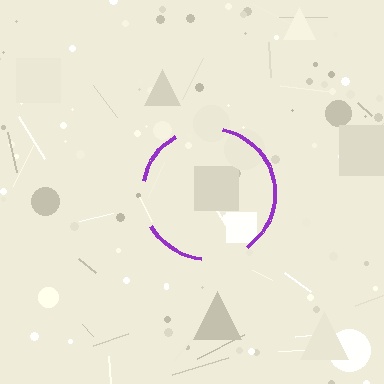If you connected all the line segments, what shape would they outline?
They would outline a circle.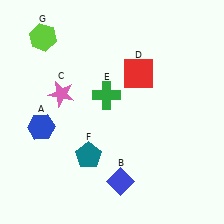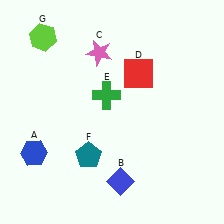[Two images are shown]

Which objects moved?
The objects that moved are: the blue hexagon (A), the pink star (C).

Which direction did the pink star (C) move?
The pink star (C) moved up.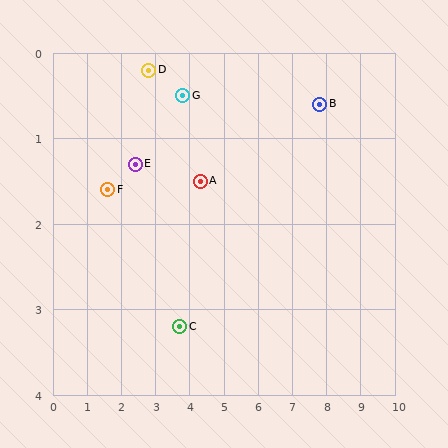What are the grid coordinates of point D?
Point D is at approximately (2.8, 0.2).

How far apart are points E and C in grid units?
Points E and C are about 2.3 grid units apart.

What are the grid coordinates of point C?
Point C is at approximately (3.7, 3.2).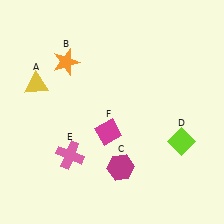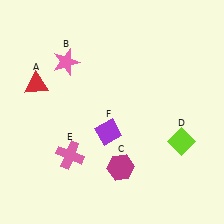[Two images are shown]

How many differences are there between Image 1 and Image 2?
There are 3 differences between the two images.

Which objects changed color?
A changed from yellow to red. B changed from orange to pink. F changed from magenta to purple.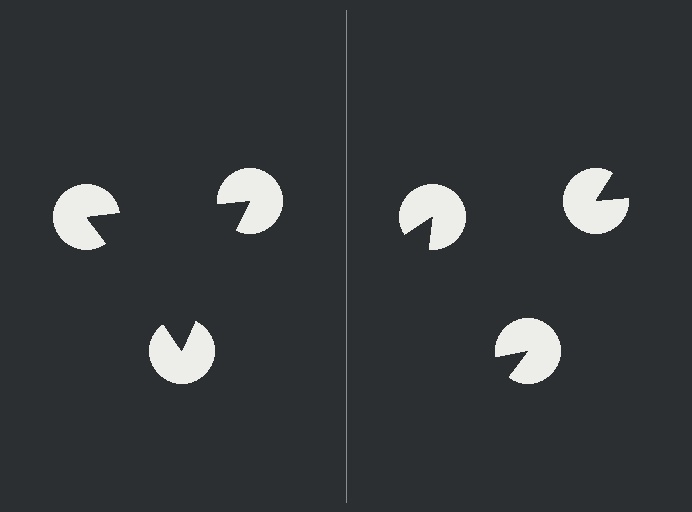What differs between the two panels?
The pac-man discs are positioned identically on both sides; only the wedge orientations differ. On the left they align to a triangle; on the right they are misaligned.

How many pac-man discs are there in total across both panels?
6 — 3 on each side.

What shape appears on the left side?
An illusory triangle.